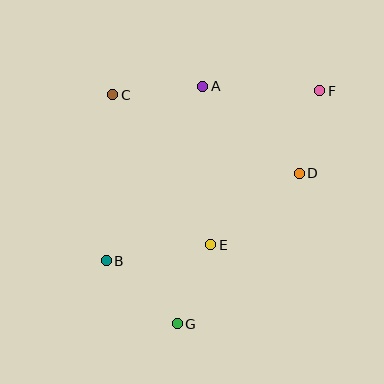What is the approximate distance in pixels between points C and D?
The distance between C and D is approximately 203 pixels.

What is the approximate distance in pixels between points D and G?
The distance between D and G is approximately 194 pixels.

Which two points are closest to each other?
Points D and F are closest to each other.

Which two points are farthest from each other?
Points F and G are farthest from each other.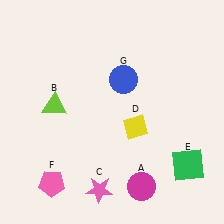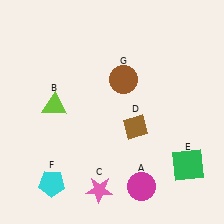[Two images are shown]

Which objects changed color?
D changed from yellow to brown. F changed from pink to cyan. G changed from blue to brown.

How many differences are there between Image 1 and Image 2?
There are 3 differences between the two images.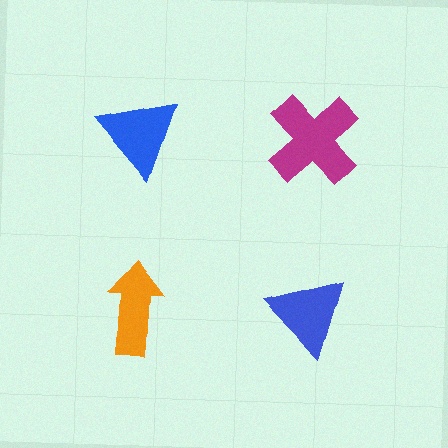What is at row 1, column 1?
A blue triangle.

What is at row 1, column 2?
A magenta cross.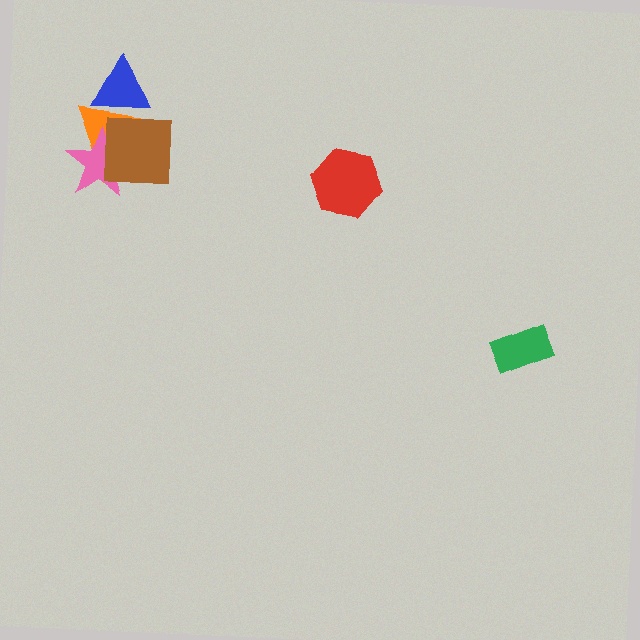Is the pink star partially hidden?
Yes, it is partially covered by another shape.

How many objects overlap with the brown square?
2 objects overlap with the brown square.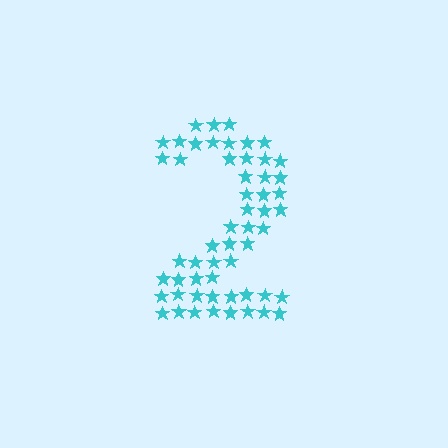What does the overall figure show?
The overall figure shows the digit 2.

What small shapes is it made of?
It is made of small stars.